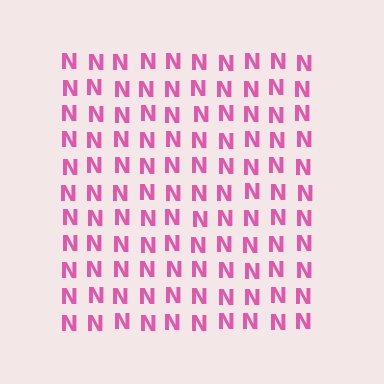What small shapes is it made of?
It is made of small letter N's.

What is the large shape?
The large shape is a square.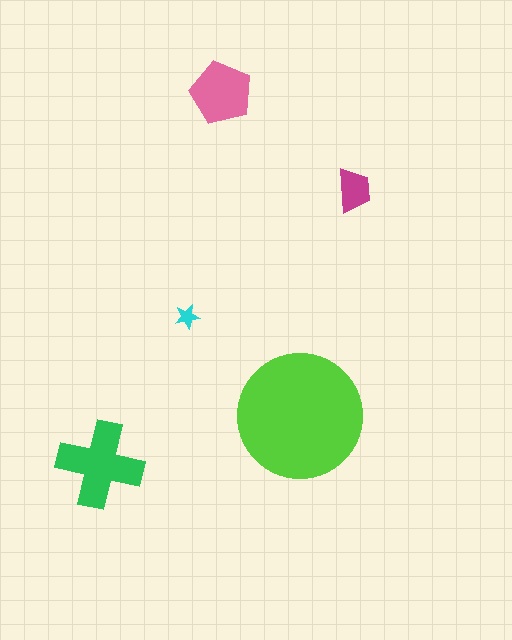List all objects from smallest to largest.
The cyan star, the magenta trapezoid, the pink pentagon, the green cross, the lime circle.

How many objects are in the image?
There are 5 objects in the image.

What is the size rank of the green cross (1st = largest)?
2nd.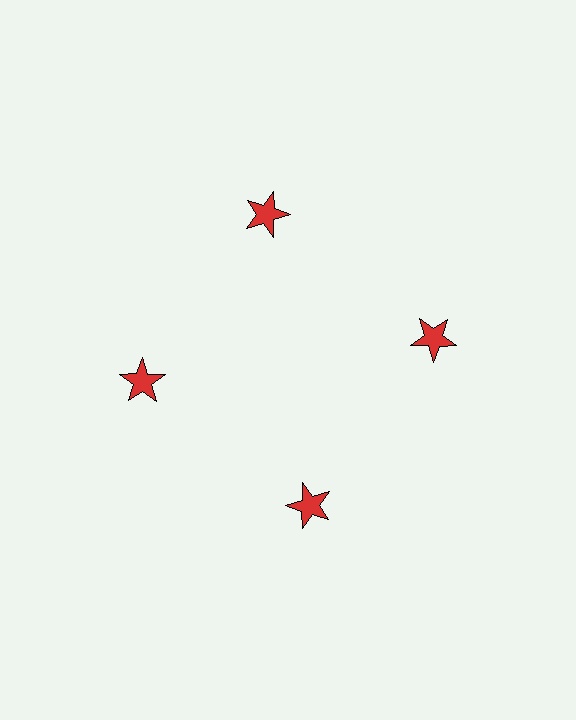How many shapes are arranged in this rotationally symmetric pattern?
There are 4 shapes, arranged in 4 groups of 1.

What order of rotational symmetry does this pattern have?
This pattern has 4-fold rotational symmetry.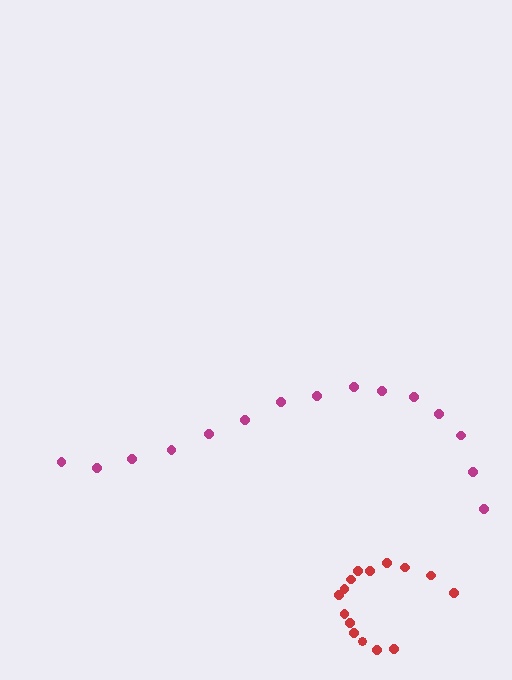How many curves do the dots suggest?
There are 2 distinct paths.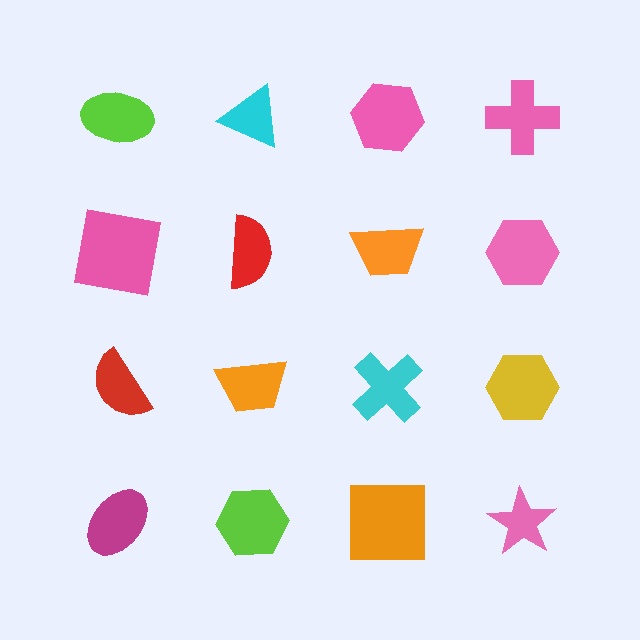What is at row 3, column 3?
A cyan cross.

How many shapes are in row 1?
4 shapes.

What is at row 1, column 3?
A pink hexagon.